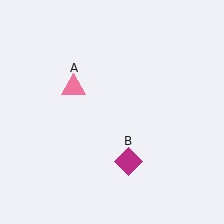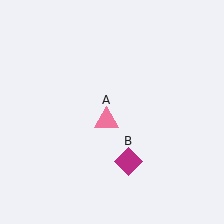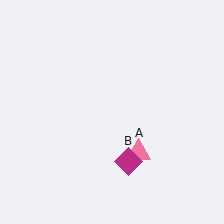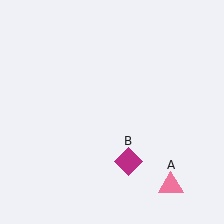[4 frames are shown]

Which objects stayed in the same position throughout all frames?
Magenta diamond (object B) remained stationary.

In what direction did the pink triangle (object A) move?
The pink triangle (object A) moved down and to the right.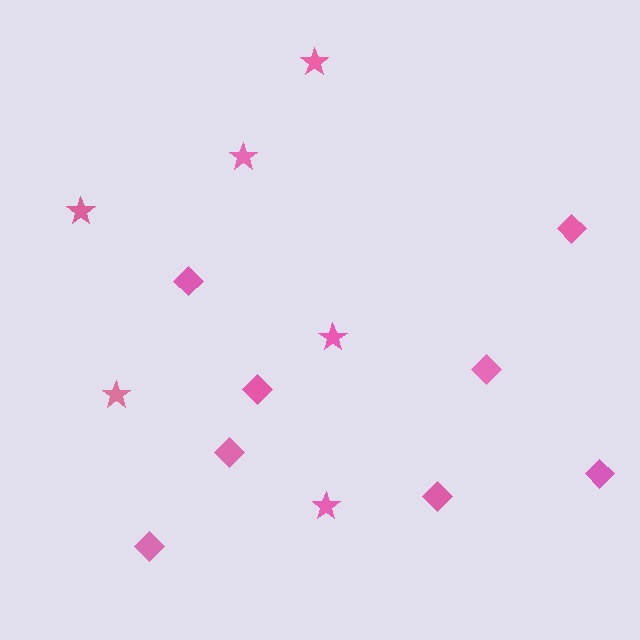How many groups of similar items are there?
There are 2 groups: one group of stars (6) and one group of diamonds (8).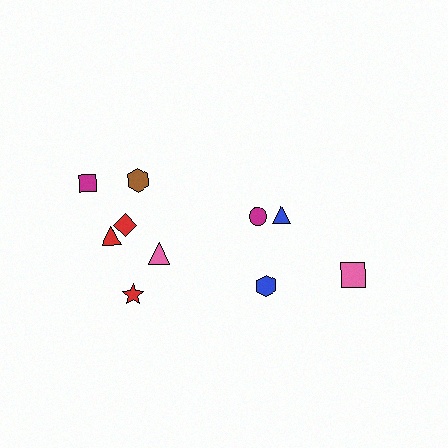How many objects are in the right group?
There are 4 objects.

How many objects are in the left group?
There are 6 objects.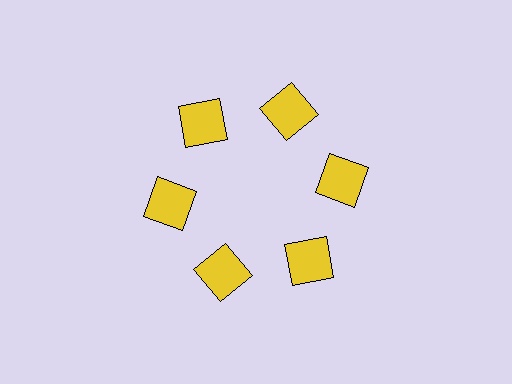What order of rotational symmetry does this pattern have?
This pattern has 6-fold rotational symmetry.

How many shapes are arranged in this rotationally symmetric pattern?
There are 6 shapes, arranged in 6 groups of 1.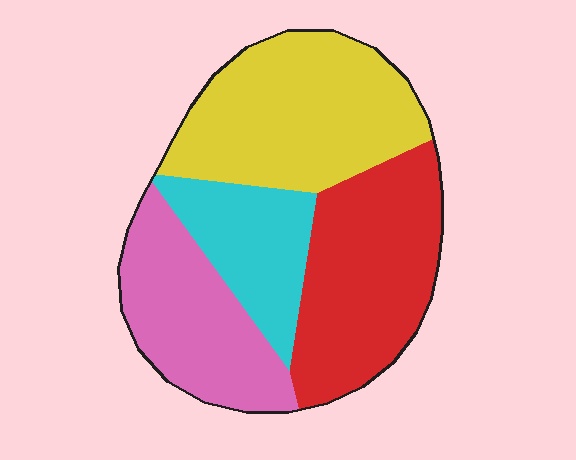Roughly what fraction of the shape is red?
Red covers 29% of the shape.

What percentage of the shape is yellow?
Yellow takes up between a quarter and a half of the shape.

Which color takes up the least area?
Cyan, at roughly 15%.